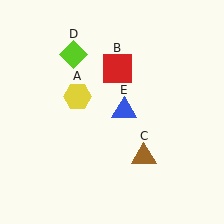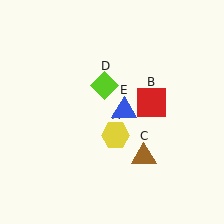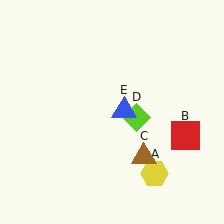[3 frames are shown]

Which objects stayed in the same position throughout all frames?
Brown triangle (object C) and blue triangle (object E) remained stationary.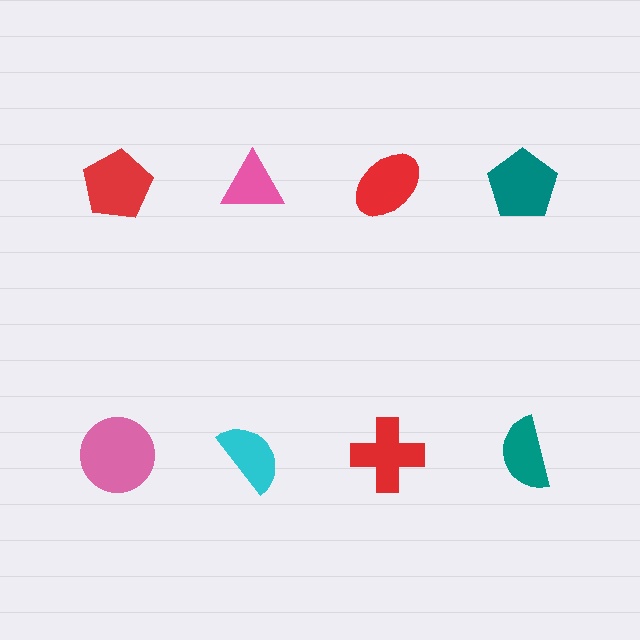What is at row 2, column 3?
A red cross.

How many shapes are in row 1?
4 shapes.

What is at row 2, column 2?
A cyan semicircle.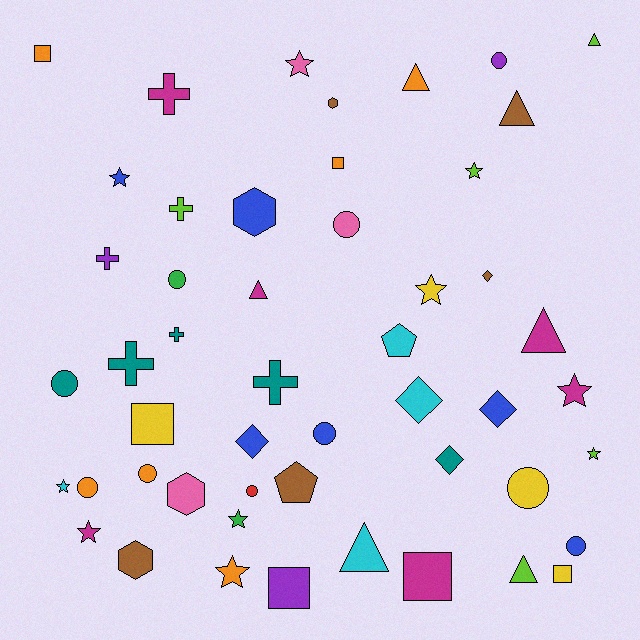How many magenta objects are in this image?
There are 6 magenta objects.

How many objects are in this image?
There are 50 objects.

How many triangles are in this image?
There are 7 triangles.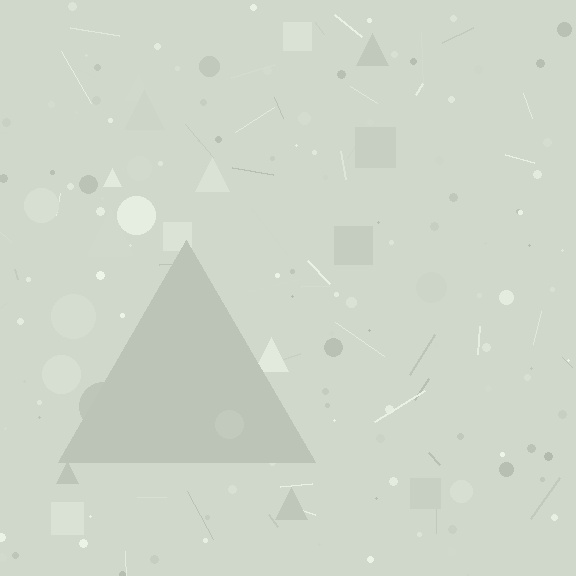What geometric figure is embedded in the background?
A triangle is embedded in the background.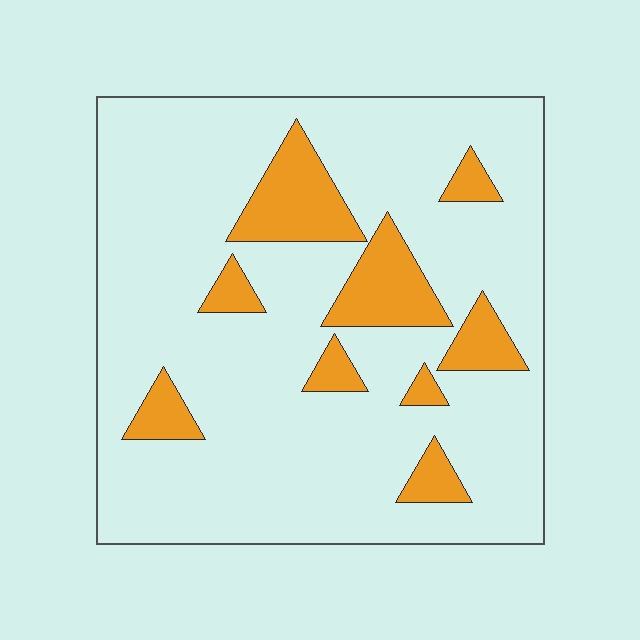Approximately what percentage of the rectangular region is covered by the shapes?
Approximately 15%.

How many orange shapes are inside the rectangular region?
9.